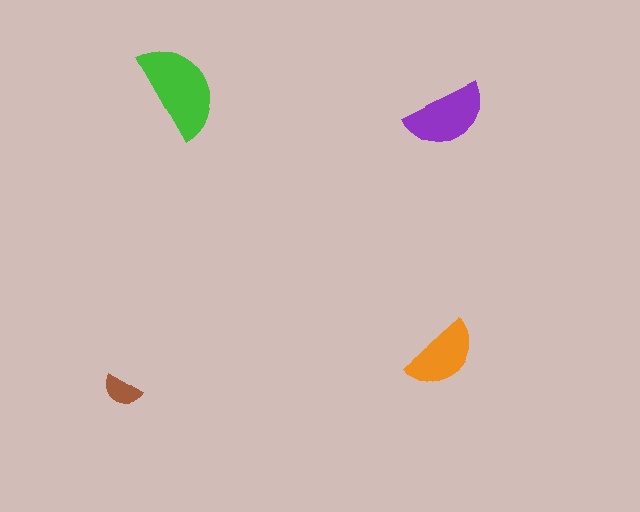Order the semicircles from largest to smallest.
the green one, the purple one, the orange one, the brown one.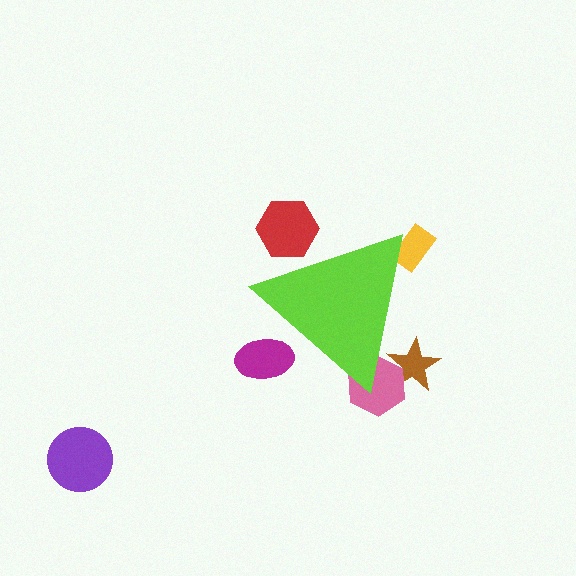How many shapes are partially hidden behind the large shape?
5 shapes are partially hidden.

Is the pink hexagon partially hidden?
Yes, the pink hexagon is partially hidden behind the lime triangle.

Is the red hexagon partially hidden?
Yes, the red hexagon is partially hidden behind the lime triangle.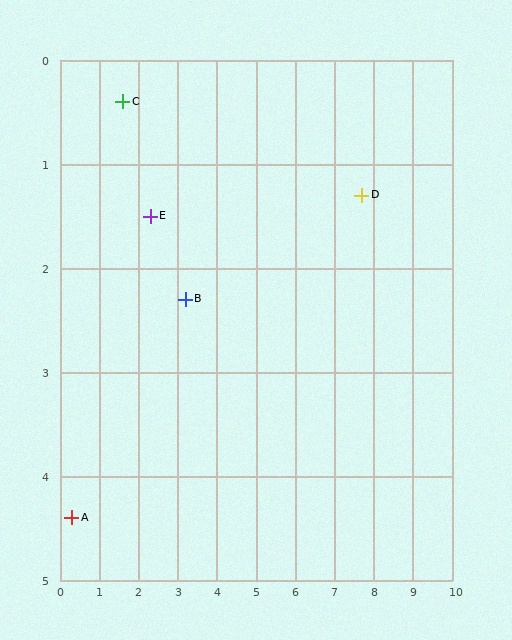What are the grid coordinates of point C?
Point C is at approximately (1.6, 0.4).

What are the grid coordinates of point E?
Point E is at approximately (2.3, 1.5).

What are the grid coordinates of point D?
Point D is at approximately (7.7, 1.3).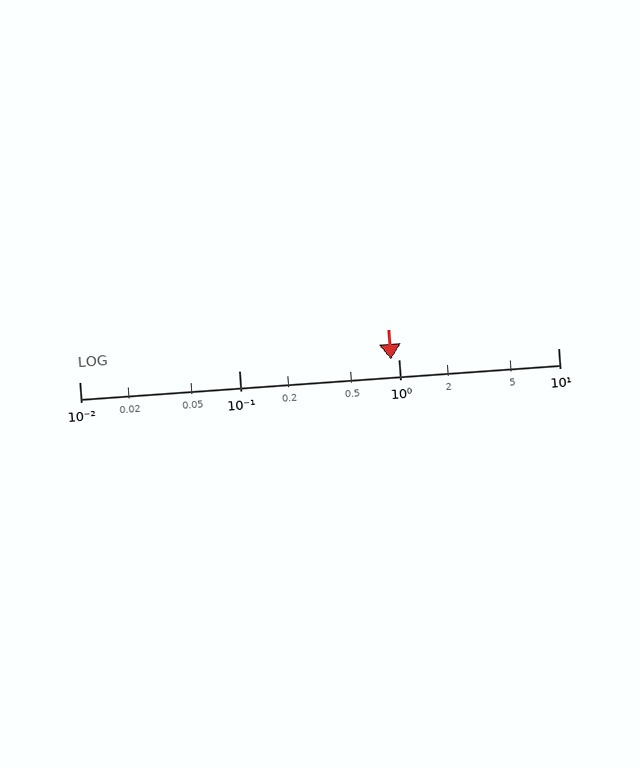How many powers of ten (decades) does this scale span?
The scale spans 3 decades, from 0.01 to 10.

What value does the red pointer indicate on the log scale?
The pointer indicates approximately 0.9.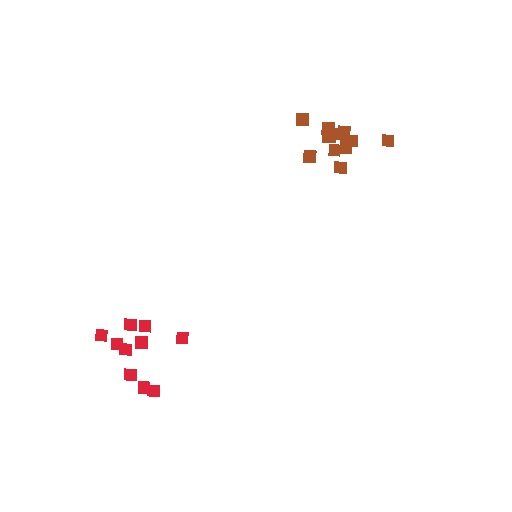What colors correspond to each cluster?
The clusters are colored: red, brown.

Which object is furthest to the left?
The red cluster is leftmost.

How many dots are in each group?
Group 1: 10 dots, Group 2: 13 dots (23 total).